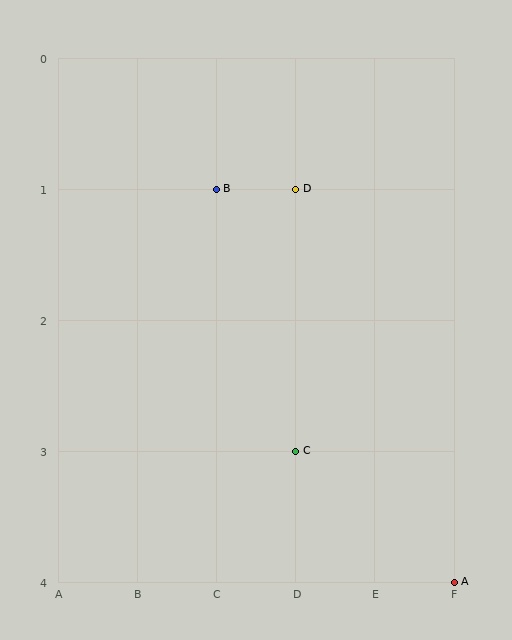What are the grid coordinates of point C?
Point C is at grid coordinates (D, 3).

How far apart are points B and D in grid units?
Points B and D are 1 column apart.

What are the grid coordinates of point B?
Point B is at grid coordinates (C, 1).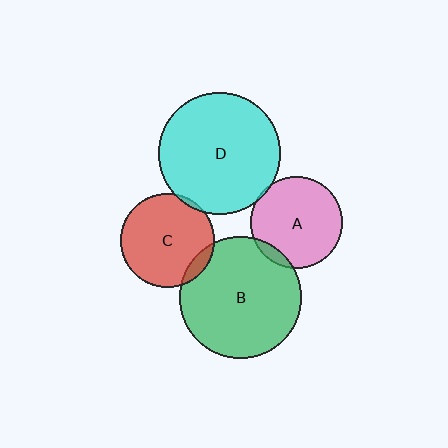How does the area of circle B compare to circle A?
Approximately 1.7 times.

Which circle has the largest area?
Circle D (cyan).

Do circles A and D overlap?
Yes.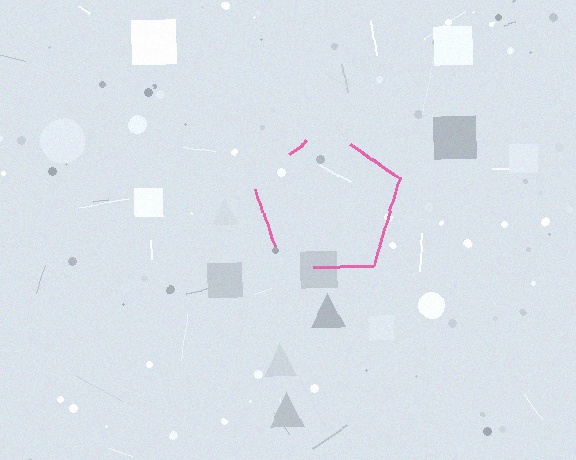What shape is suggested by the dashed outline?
The dashed outline suggests a pentagon.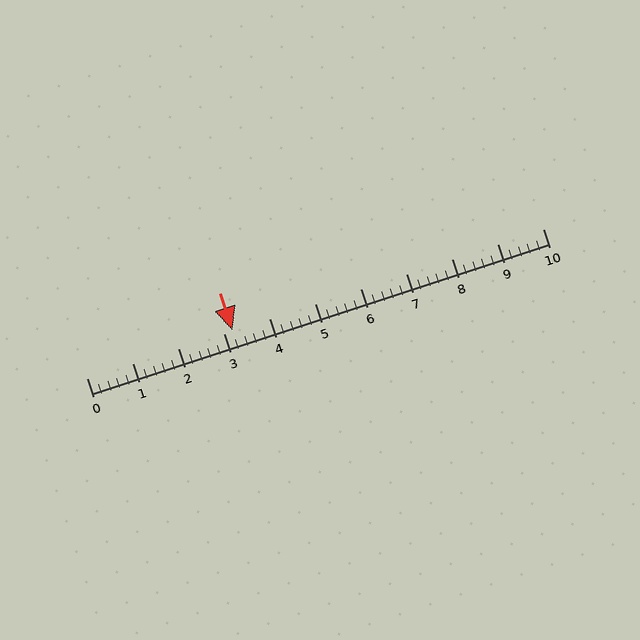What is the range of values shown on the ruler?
The ruler shows values from 0 to 10.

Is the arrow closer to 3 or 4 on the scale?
The arrow is closer to 3.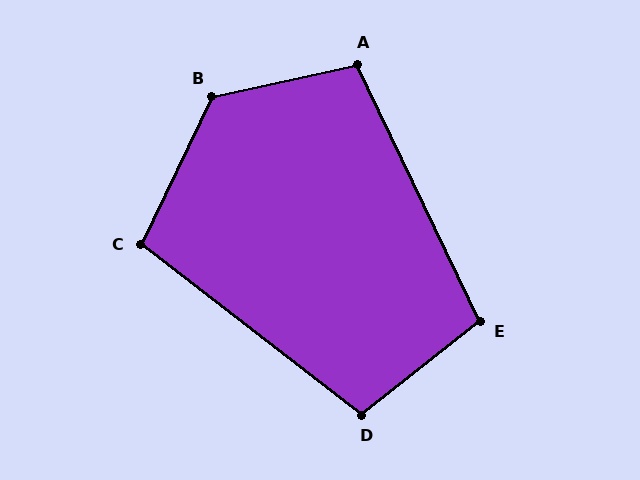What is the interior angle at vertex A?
Approximately 103 degrees (obtuse).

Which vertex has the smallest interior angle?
C, at approximately 102 degrees.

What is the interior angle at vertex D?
Approximately 104 degrees (obtuse).